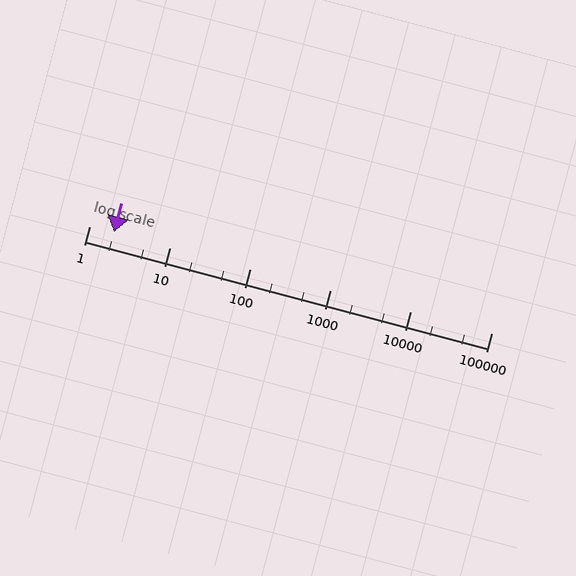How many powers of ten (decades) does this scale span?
The scale spans 5 decades, from 1 to 100000.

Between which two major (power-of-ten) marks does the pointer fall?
The pointer is between 1 and 10.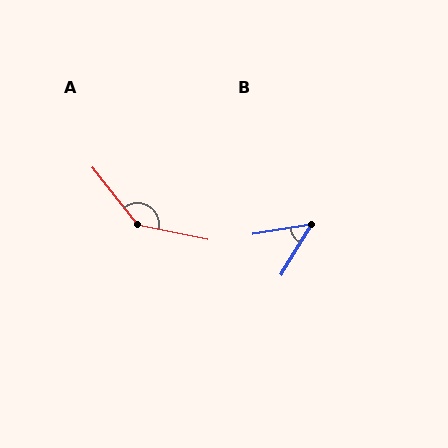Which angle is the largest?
A, at approximately 139 degrees.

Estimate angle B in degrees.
Approximately 50 degrees.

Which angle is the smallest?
B, at approximately 50 degrees.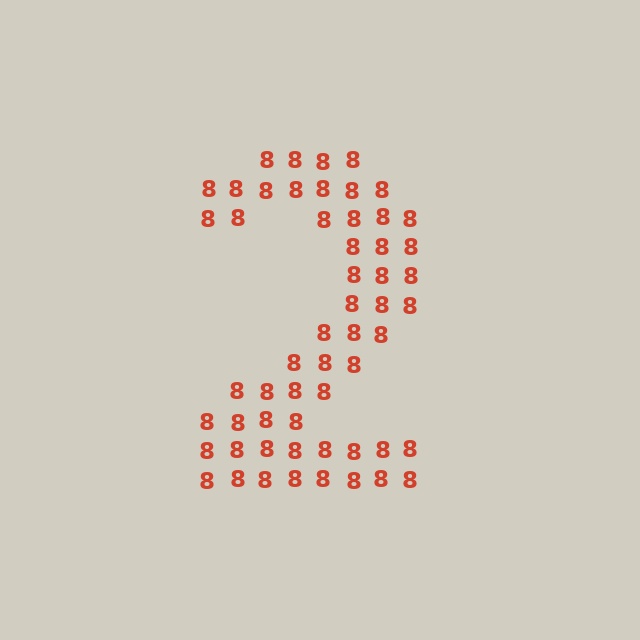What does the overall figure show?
The overall figure shows the digit 2.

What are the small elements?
The small elements are digit 8's.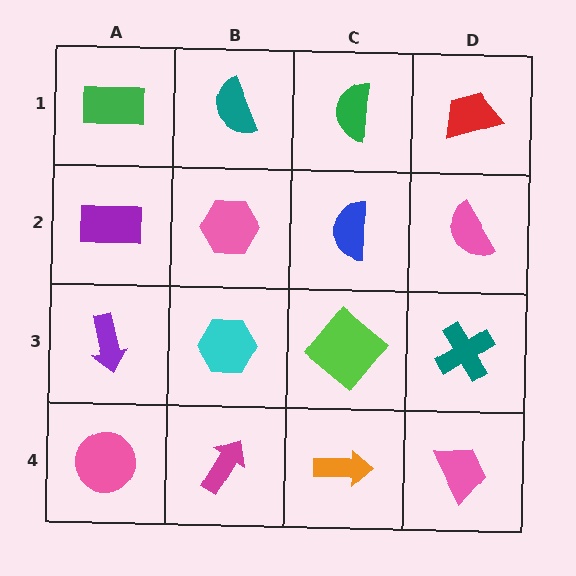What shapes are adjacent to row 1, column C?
A blue semicircle (row 2, column C), a teal semicircle (row 1, column B), a red trapezoid (row 1, column D).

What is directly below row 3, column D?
A pink trapezoid.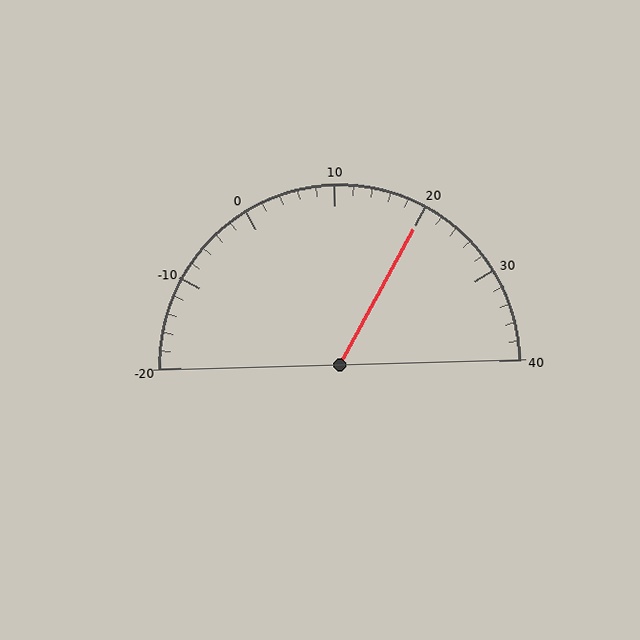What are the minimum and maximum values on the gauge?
The gauge ranges from -20 to 40.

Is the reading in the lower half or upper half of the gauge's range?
The reading is in the upper half of the range (-20 to 40).